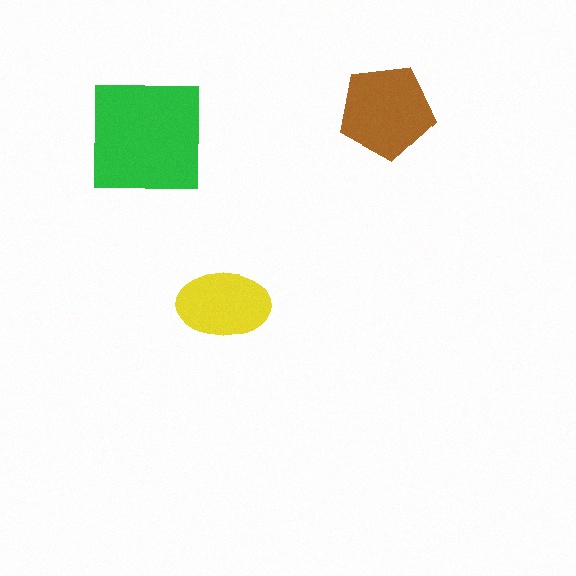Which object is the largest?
The green square.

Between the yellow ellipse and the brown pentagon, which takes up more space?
The brown pentagon.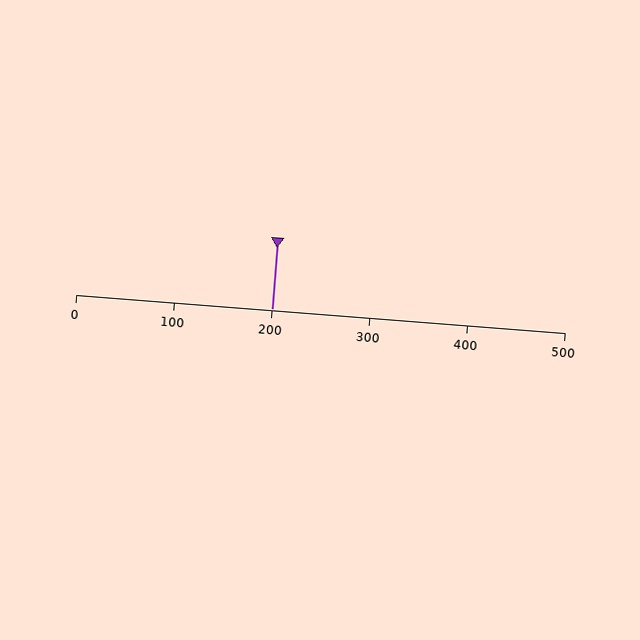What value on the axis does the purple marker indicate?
The marker indicates approximately 200.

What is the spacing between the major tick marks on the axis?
The major ticks are spaced 100 apart.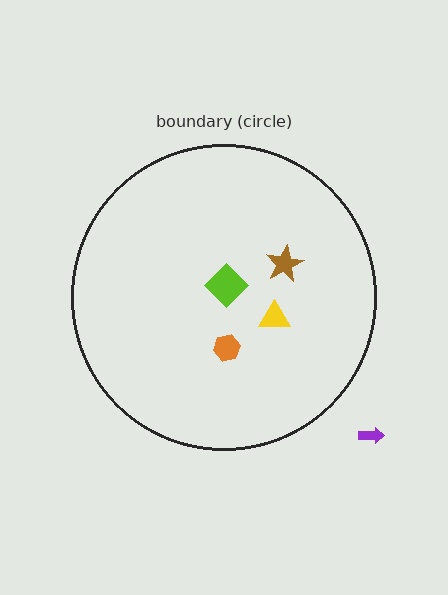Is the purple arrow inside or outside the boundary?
Outside.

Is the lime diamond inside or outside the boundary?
Inside.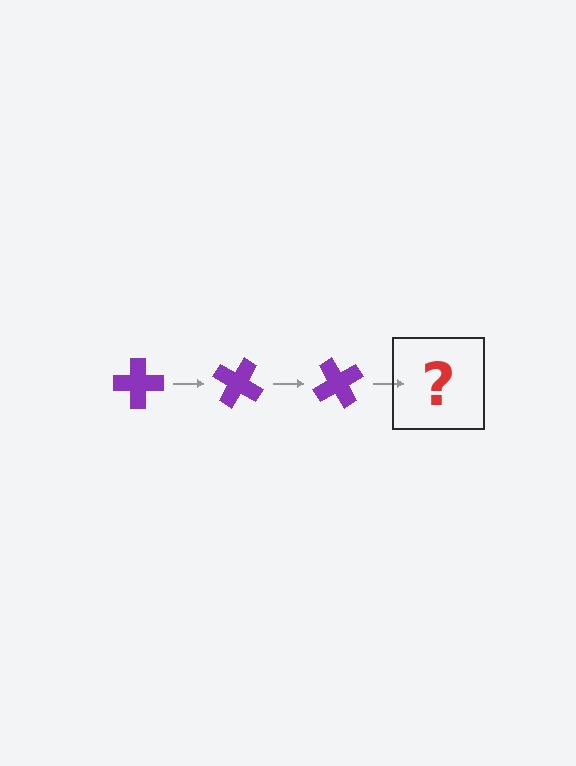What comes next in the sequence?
The next element should be a purple cross rotated 90 degrees.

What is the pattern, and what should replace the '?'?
The pattern is that the cross rotates 30 degrees each step. The '?' should be a purple cross rotated 90 degrees.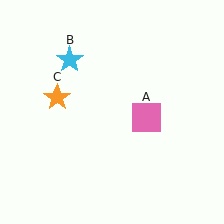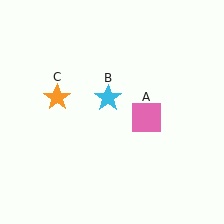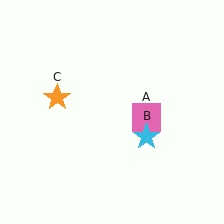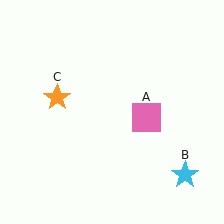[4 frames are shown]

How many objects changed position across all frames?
1 object changed position: cyan star (object B).